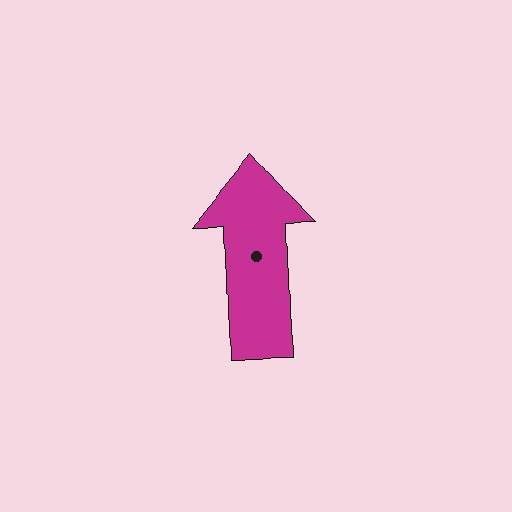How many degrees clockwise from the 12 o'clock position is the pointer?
Approximately 358 degrees.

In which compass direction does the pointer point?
North.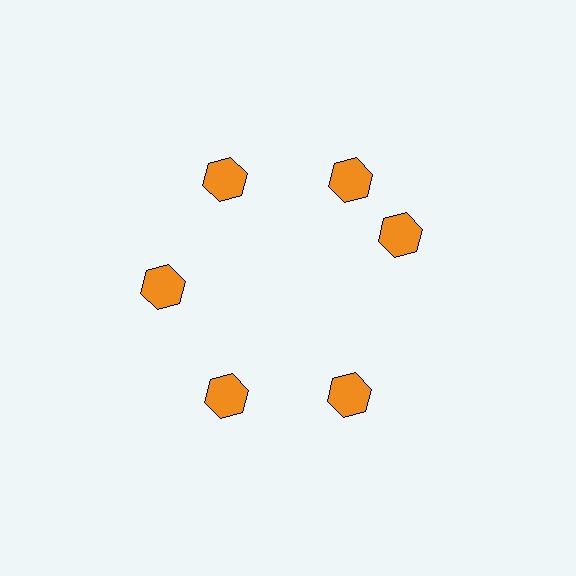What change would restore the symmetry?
The symmetry would be restored by rotating it back into even spacing with its neighbors so that all 6 hexagons sit at equal angles and equal distance from the center.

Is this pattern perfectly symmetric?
No. The 6 orange hexagons are arranged in a ring, but one element near the 3 o'clock position is rotated out of alignment along the ring, breaking the 6-fold rotational symmetry.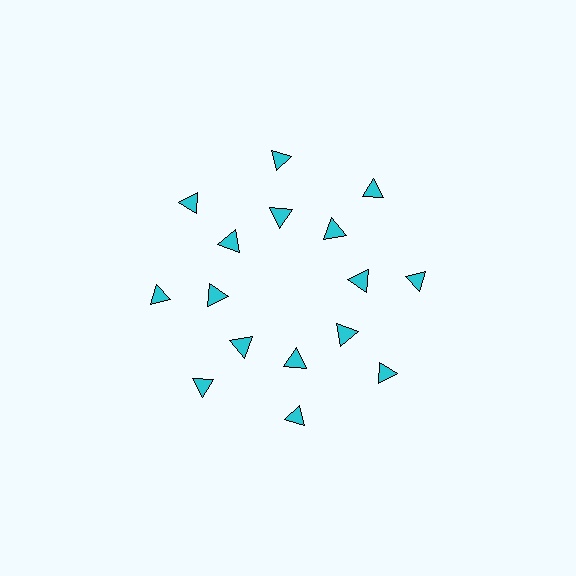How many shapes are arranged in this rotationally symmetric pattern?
There are 16 shapes, arranged in 8 groups of 2.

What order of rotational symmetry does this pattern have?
This pattern has 8-fold rotational symmetry.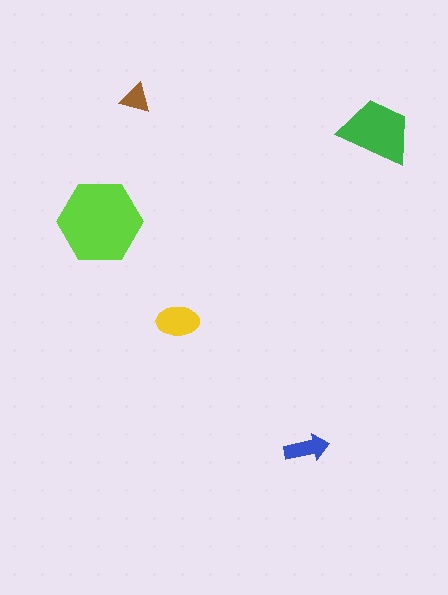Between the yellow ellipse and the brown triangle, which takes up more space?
The yellow ellipse.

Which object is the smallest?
The brown triangle.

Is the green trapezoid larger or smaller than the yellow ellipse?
Larger.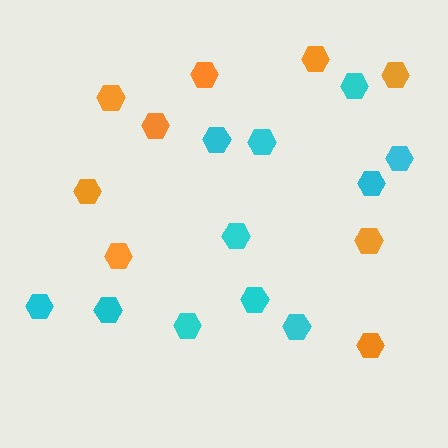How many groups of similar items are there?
There are 2 groups: one group of cyan hexagons (11) and one group of orange hexagons (9).